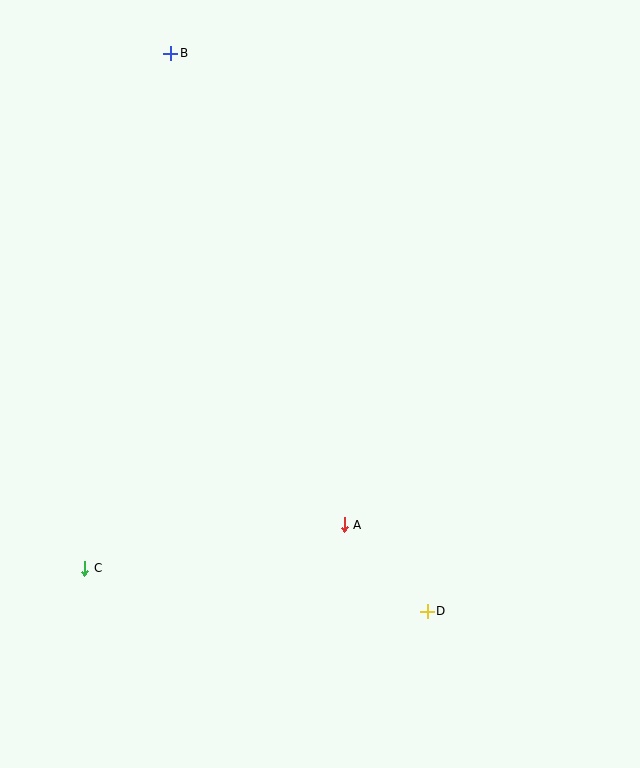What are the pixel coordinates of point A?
Point A is at (344, 525).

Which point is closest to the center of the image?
Point A at (344, 525) is closest to the center.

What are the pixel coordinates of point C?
Point C is at (85, 568).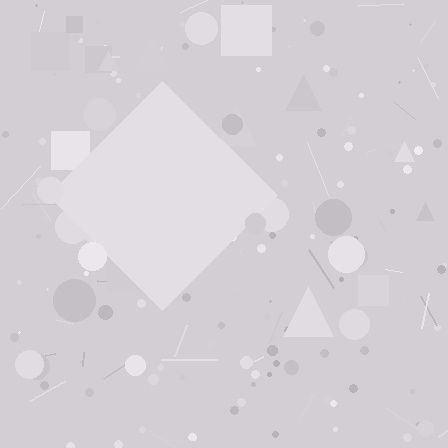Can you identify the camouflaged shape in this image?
The camouflaged shape is a diamond.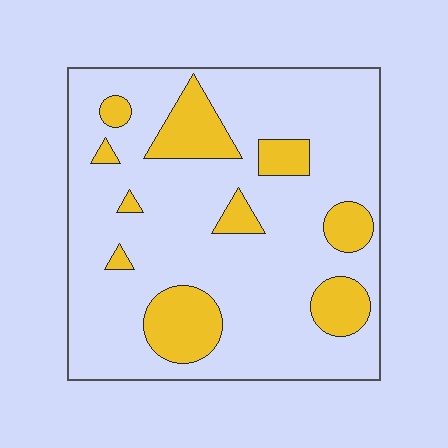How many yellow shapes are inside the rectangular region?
10.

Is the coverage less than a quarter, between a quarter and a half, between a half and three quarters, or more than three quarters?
Less than a quarter.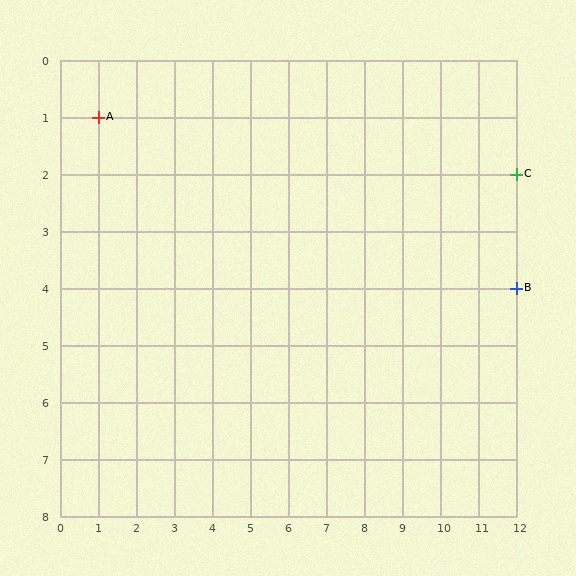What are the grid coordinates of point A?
Point A is at grid coordinates (1, 1).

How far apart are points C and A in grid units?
Points C and A are 11 columns and 1 row apart (about 11.0 grid units diagonally).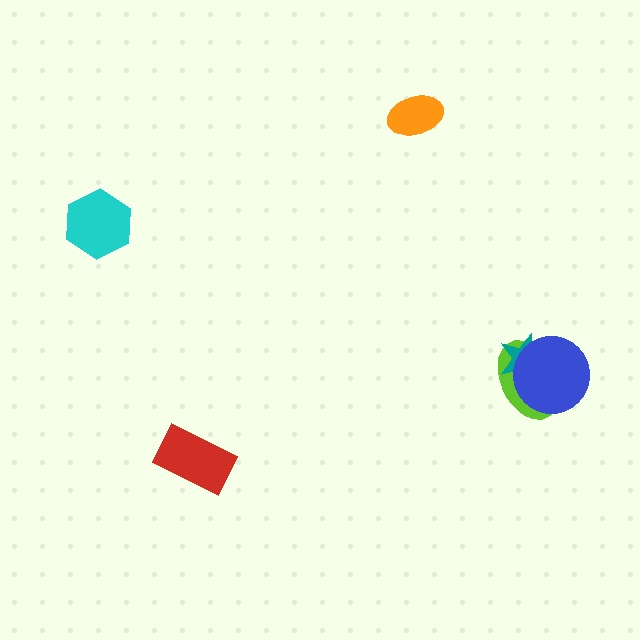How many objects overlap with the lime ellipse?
2 objects overlap with the lime ellipse.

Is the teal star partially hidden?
Yes, it is partially covered by another shape.